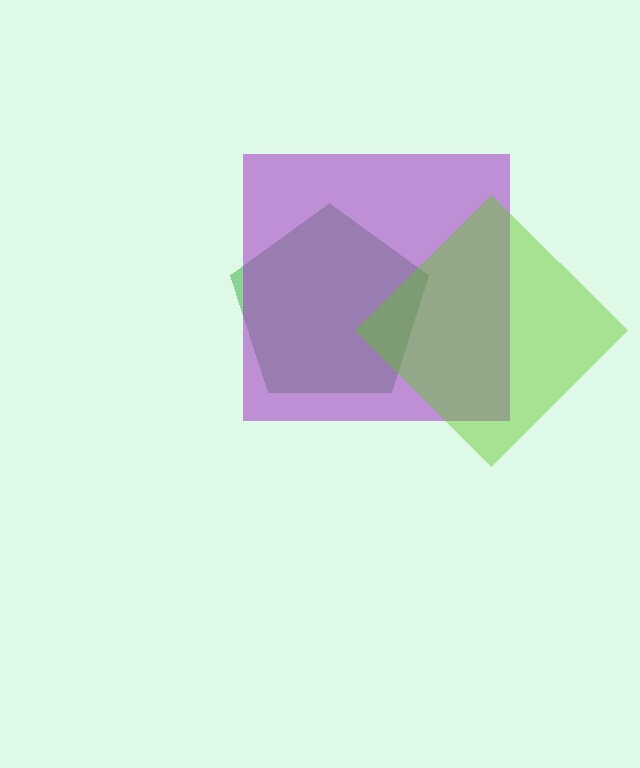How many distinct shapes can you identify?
There are 3 distinct shapes: a green pentagon, a purple square, a lime diamond.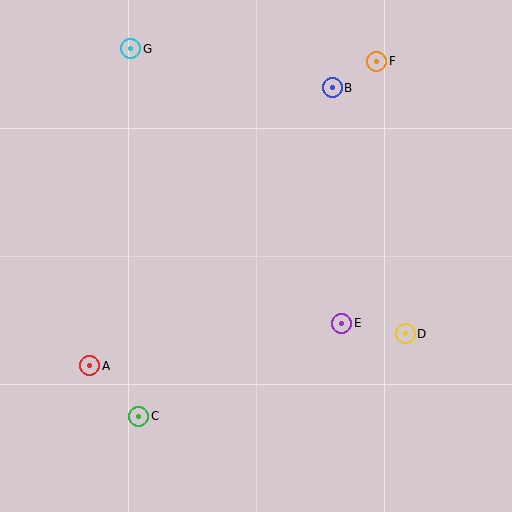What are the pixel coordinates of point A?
Point A is at (90, 366).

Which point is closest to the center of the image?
Point E at (342, 323) is closest to the center.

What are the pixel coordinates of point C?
Point C is at (139, 416).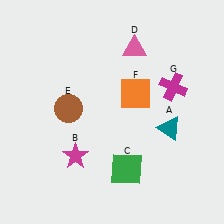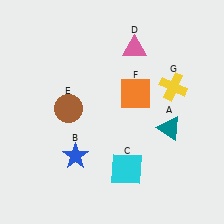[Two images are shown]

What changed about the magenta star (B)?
In Image 1, B is magenta. In Image 2, it changed to blue.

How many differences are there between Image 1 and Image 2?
There are 3 differences between the two images.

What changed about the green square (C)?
In Image 1, C is green. In Image 2, it changed to cyan.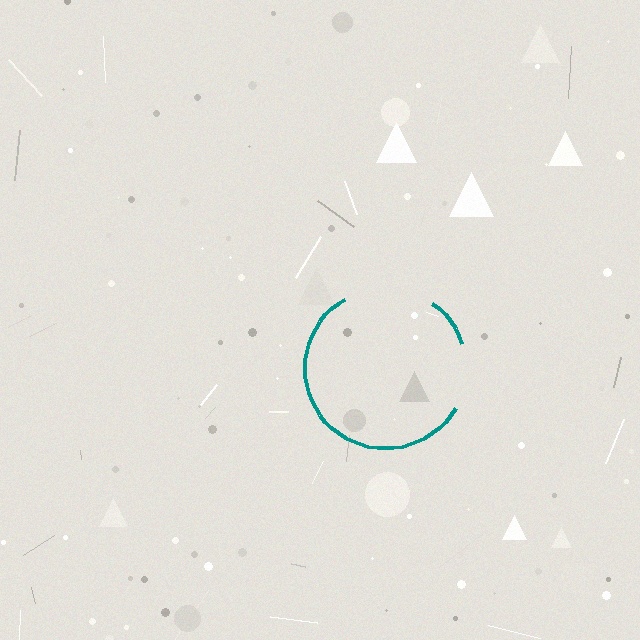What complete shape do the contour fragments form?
The contour fragments form a circle.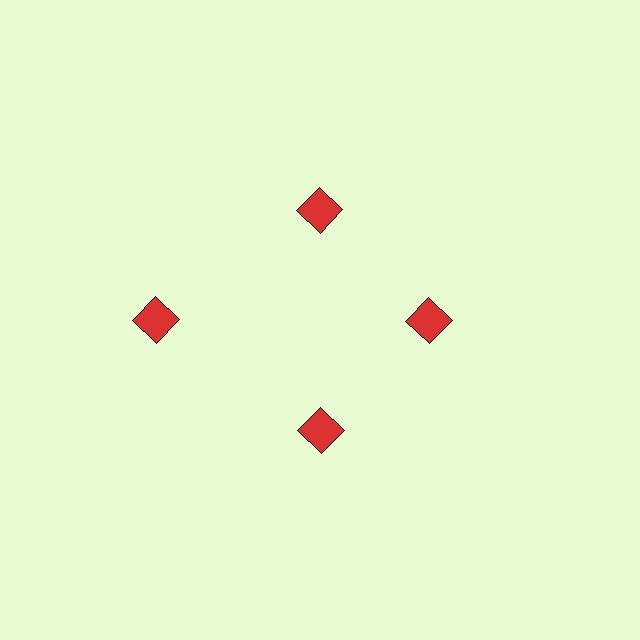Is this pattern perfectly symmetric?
No. The 4 red diamonds are arranged in a ring, but one element near the 9 o'clock position is pushed outward from the center, breaking the 4-fold rotational symmetry.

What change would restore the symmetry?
The symmetry would be restored by moving it inward, back onto the ring so that all 4 diamonds sit at equal angles and equal distance from the center.